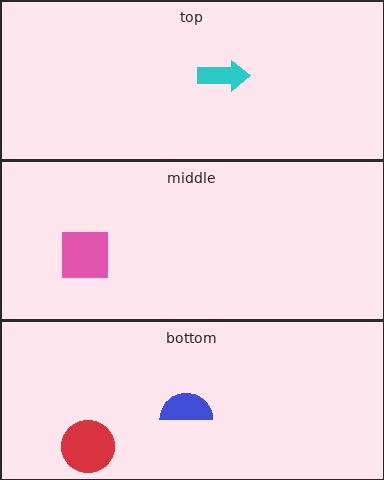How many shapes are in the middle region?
1.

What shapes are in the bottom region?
The red circle, the blue semicircle.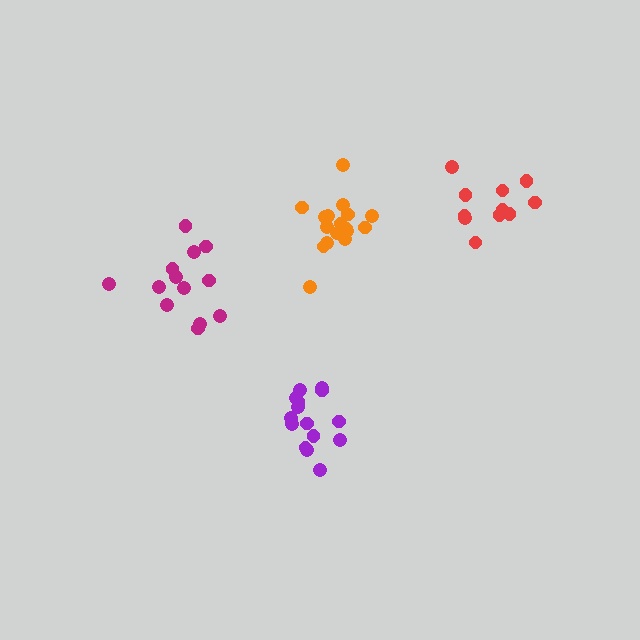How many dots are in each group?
Group 1: 13 dots, Group 2: 17 dots, Group 3: 11 dots, Group 4: 15 dots (56 total).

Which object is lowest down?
The purple cluster is bottommost.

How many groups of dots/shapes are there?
There are 4 groups.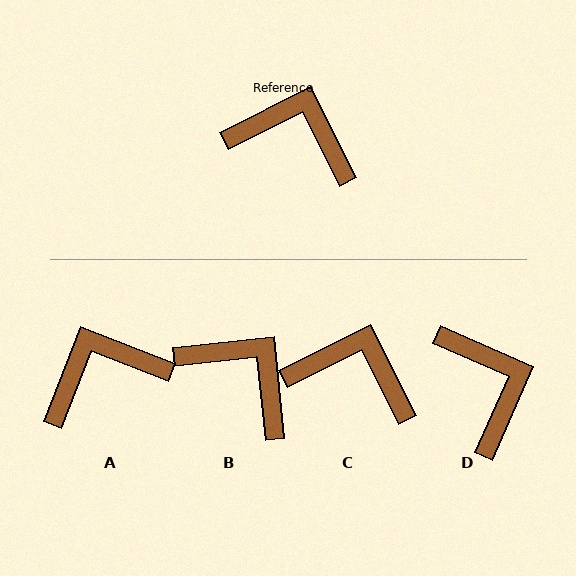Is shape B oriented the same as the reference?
No, it is off by about 21 degrees.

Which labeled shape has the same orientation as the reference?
C.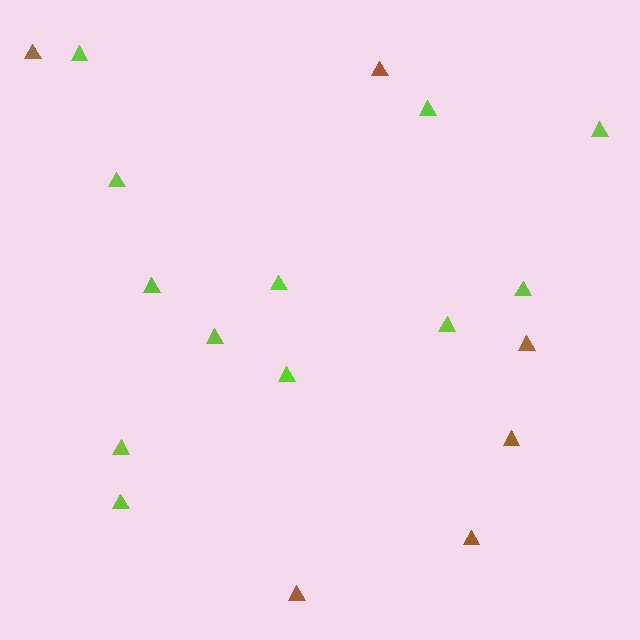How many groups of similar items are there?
There are 2 groups: one group of brown triangles (6) and one group of lime triangles (12).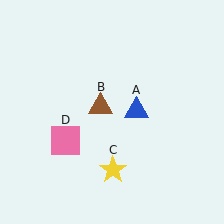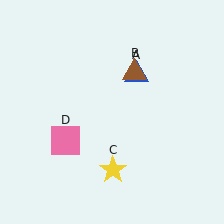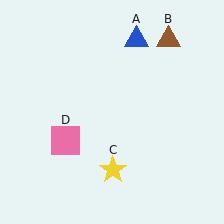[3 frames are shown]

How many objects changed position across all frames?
2 objects changed position: blue triangle (object A), brown triangle (object B).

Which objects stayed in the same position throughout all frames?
Yellow star (object C) and pink square (object D) remained stationary.